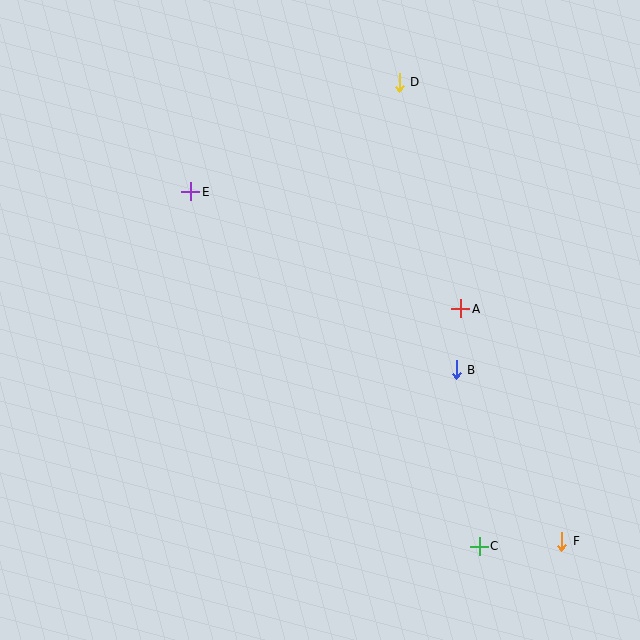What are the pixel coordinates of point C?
Point C is at (479, 546).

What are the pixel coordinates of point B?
Point B is at (456, 370).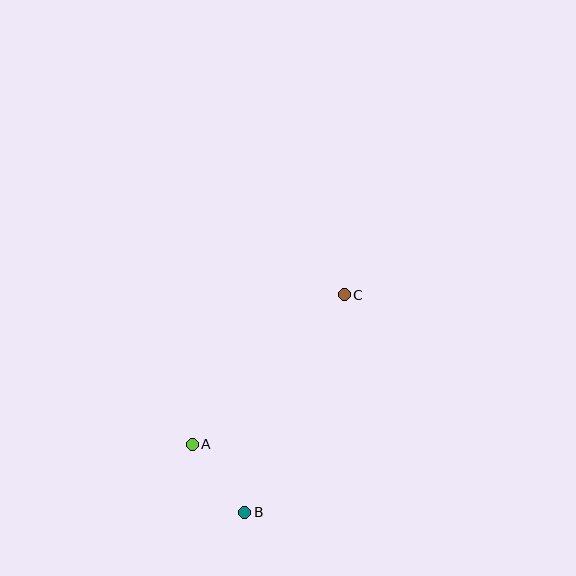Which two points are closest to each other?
Points A and B are closest to each other.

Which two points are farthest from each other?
Points B and C are farthest from each other.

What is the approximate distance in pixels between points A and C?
The distance between A and C is approximately 213 pixels.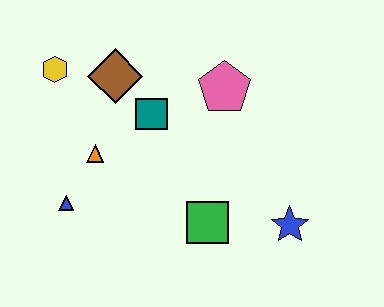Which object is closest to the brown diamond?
The teal square is closest to the brown diamond.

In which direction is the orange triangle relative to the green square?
The orange triangle is to the left of the green square.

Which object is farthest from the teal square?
The blue star is farthest from the teal square.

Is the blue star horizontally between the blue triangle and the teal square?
No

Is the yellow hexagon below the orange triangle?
No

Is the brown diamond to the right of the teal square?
No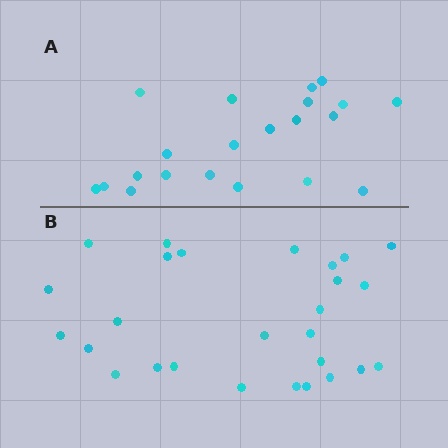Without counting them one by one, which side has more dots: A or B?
Region B (the bottom region) has more dots.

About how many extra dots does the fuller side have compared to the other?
Region B has about 6 more dots than region A.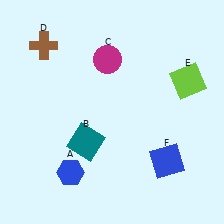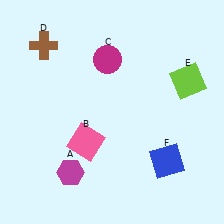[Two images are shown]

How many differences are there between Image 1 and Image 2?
There are 2 differences between the two images.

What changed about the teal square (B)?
In Image 1, B is teal. In Image 2, it changed to pink.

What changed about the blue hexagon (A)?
In Image 1, A is blue. In Image 2, it changed to magenta.